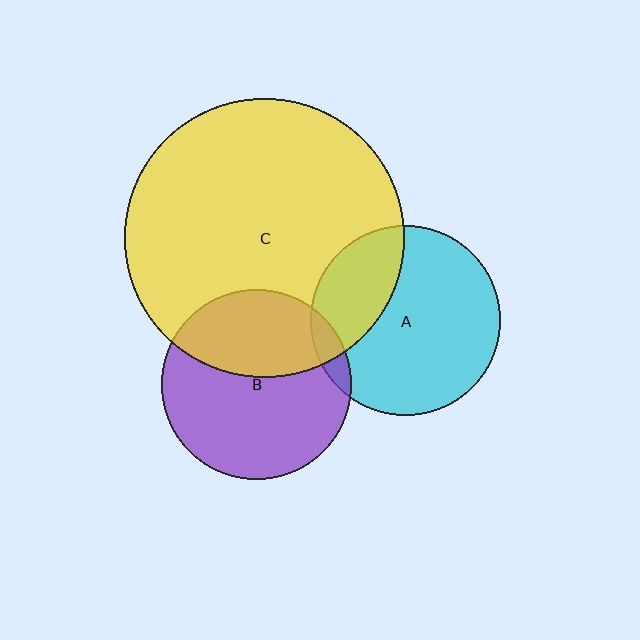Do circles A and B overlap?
Yes.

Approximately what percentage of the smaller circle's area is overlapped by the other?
Approximately 5%.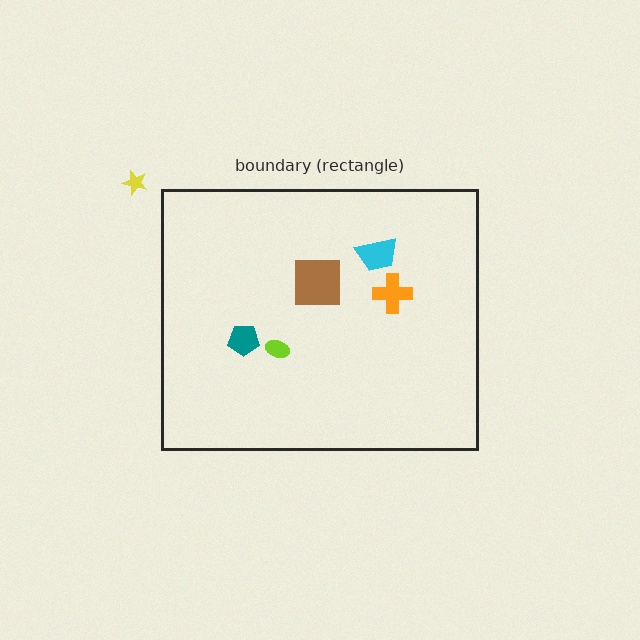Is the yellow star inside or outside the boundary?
Outside.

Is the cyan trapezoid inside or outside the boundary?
Inside.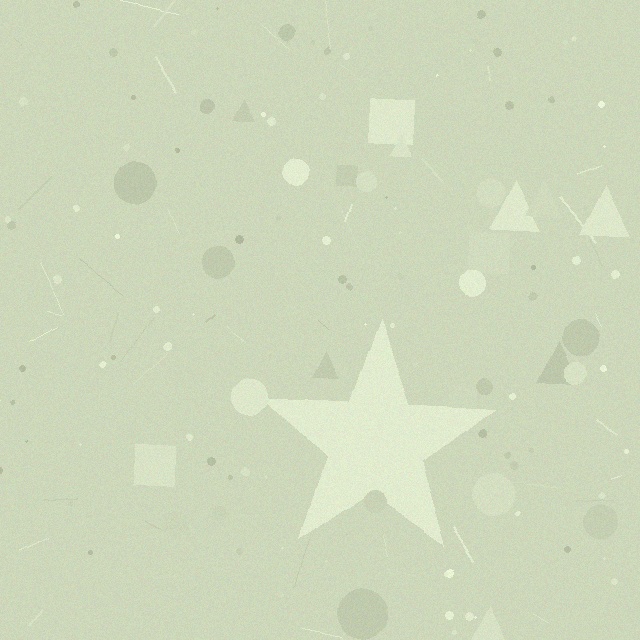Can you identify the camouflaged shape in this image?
The camouflaged shape is a star.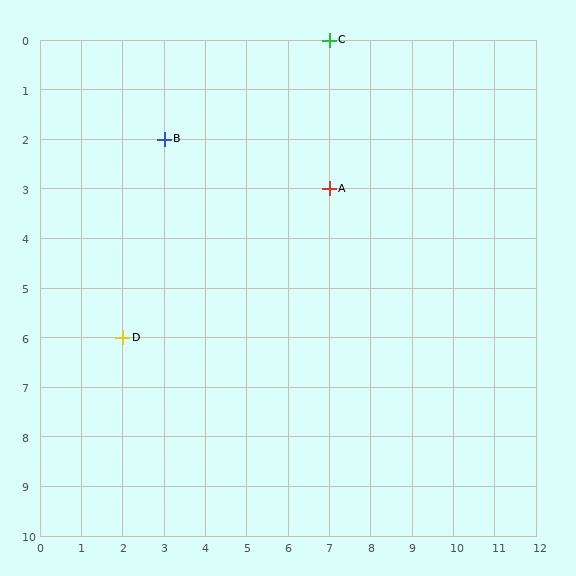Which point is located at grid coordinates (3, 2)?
Point B is at (3, 2).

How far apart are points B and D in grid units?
Points B and D are 1 column and 4 rows apart (about 4.1 grid units diagonally).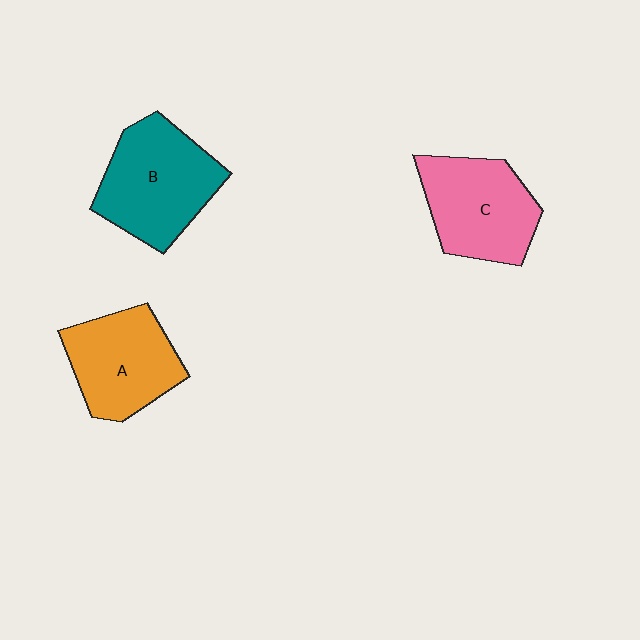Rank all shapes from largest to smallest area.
From largest to smallest: B (teal), C (pink), A (orange).